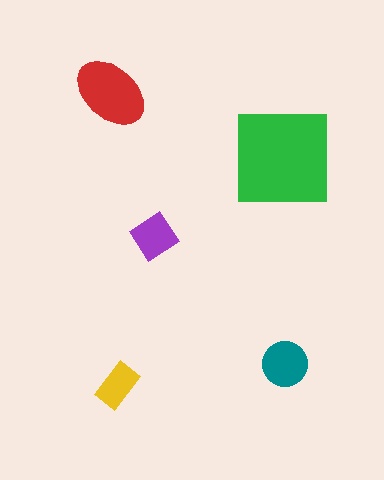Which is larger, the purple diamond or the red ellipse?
The red ellipse.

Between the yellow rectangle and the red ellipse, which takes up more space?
The red ellipse.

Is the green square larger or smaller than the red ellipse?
Larger.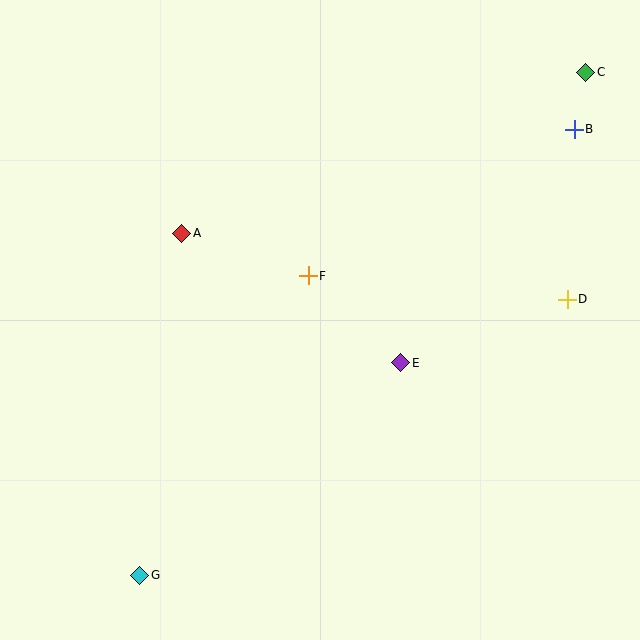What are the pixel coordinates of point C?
Point C is at (586, 72).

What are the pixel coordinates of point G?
Point G is at (140, 575).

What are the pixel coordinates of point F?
Point F is at (308, 276).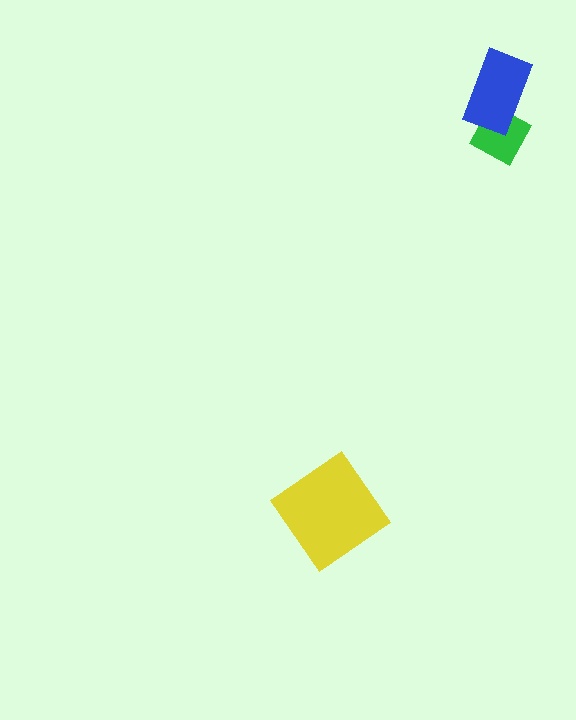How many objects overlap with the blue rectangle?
1 object overlaps with the blue rectangle.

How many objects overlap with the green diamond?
1 object overlaps with the green diamond.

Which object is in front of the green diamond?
The blue rectangle is in front of the green diamond.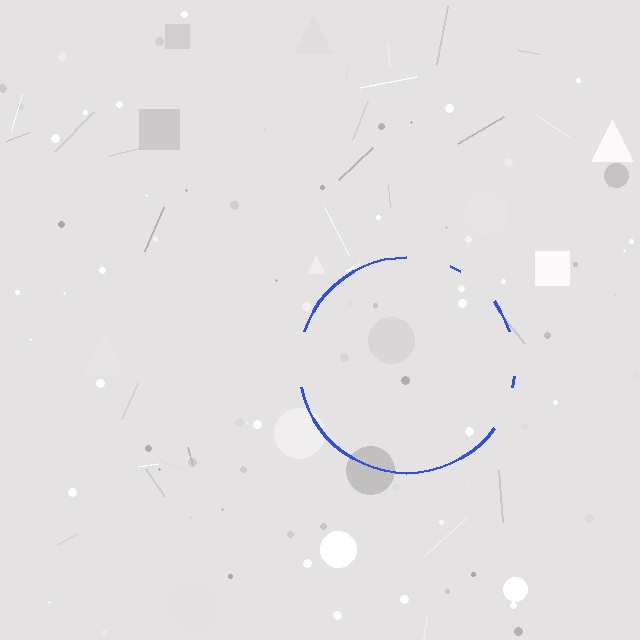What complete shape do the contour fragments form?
The contour fragments form a circle.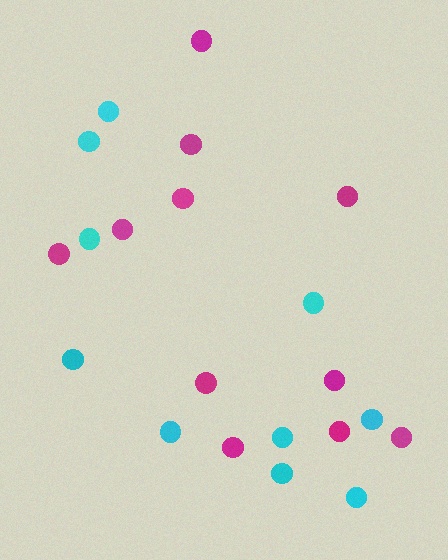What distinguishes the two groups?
There are 2 groups: one group of magenta circles (11) and one group of cyan circles (10).